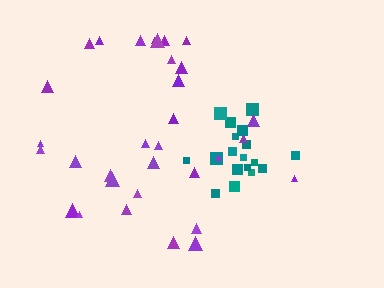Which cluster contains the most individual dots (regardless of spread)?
Purple (32).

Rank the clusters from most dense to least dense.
teal, purple.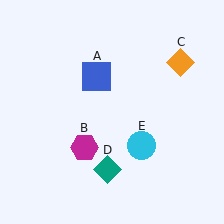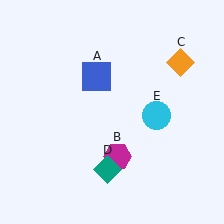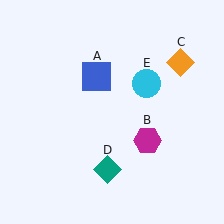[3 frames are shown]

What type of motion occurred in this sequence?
The magenta hexagon (object B), cyan circle (object E) rotated counterclockwise around the center of the scene.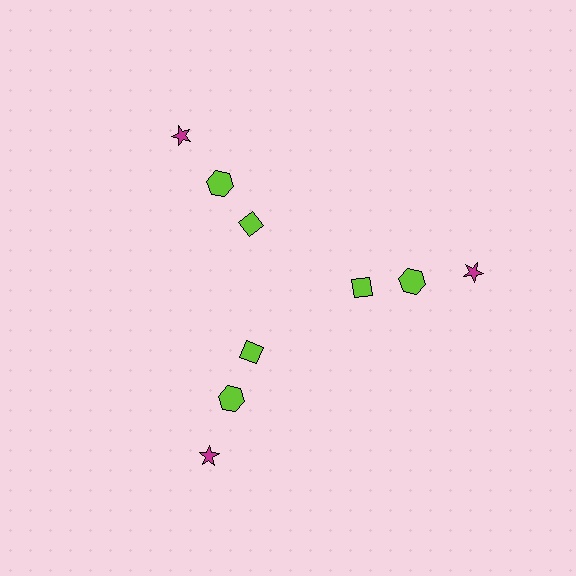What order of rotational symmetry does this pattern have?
This pattern has 3-fold rotational symmetry.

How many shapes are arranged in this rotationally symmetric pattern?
There are 9 shapes, arranged in 3 groups of 3.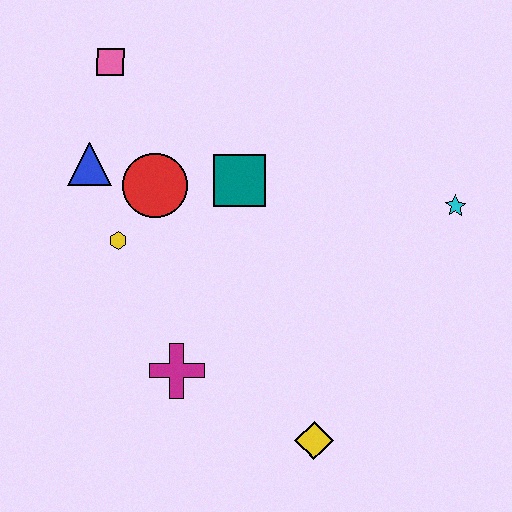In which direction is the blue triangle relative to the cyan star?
The blue triangle is to the left of the cyan star.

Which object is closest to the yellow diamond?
The magenta cross is closest to the yellow diamond.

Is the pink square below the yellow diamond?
No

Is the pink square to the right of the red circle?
No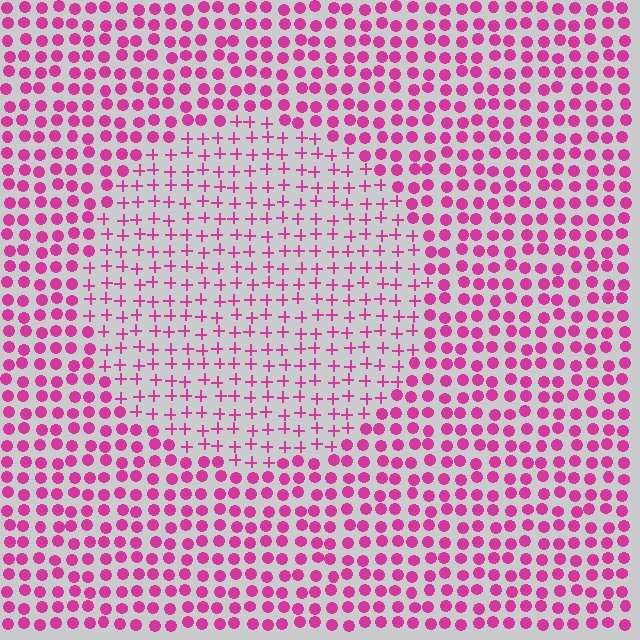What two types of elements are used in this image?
The image uses plus signs inside the circle region and circles outside it.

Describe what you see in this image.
The image is filled with small magenta elements arranged in a uniform grid. A circle-shaped region contains plus signs, while the surrounding area contains circles. The boundary is defined purely by the change in element shape.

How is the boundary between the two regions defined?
The boundary is defined by a change in element shape: plus signs inside vs. circles outside. All elements share the same color and spacing.